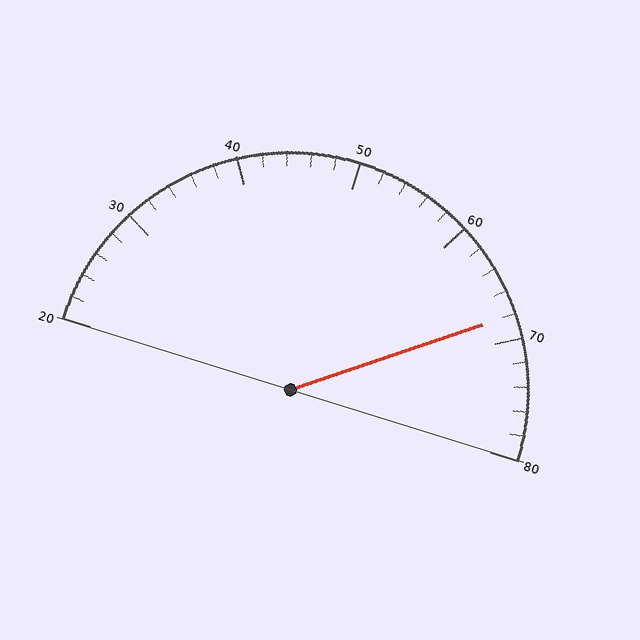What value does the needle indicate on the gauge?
The needle indicates approximately 68.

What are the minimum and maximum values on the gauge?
The gauge ranges from 20 to 80.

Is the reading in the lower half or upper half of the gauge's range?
The reading is in the upper half of the range (20 to 80).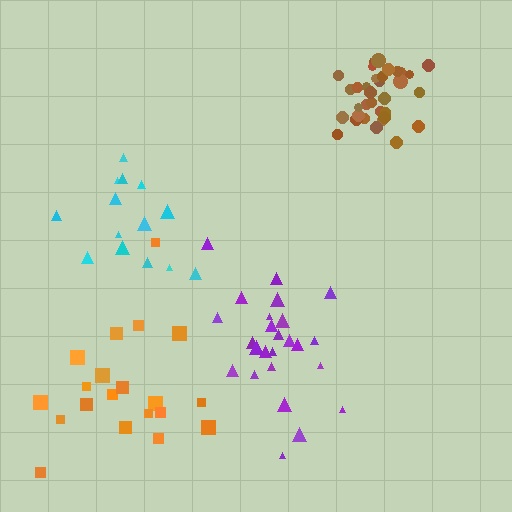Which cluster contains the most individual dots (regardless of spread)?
Brown (34).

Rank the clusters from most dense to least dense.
brown, purple, cyan, orange.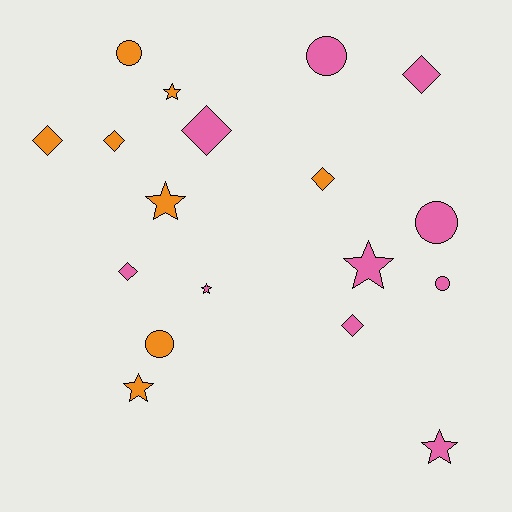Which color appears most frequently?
Pink, with 10 objects.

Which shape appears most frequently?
Diamond, with 7 objects.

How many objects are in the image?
There are 18 objects.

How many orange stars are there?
There are 3 orange stars.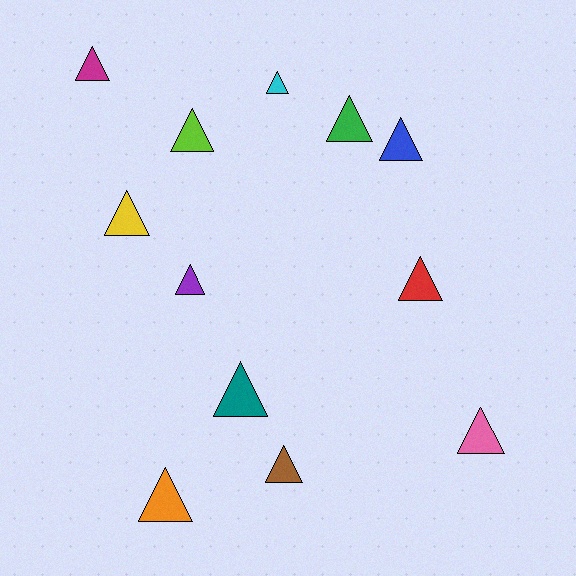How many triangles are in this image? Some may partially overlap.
There are 12 triangles.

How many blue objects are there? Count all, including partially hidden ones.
There is 1 blue object.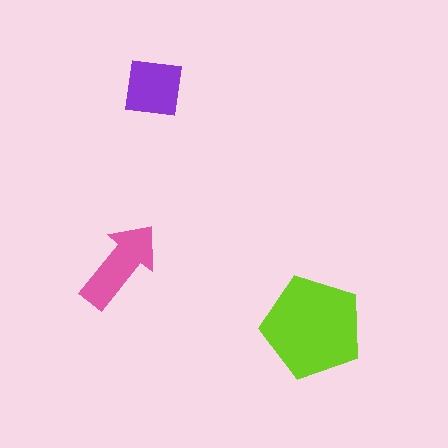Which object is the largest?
The lime pentagon.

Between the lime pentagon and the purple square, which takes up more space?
The lime pentagon.